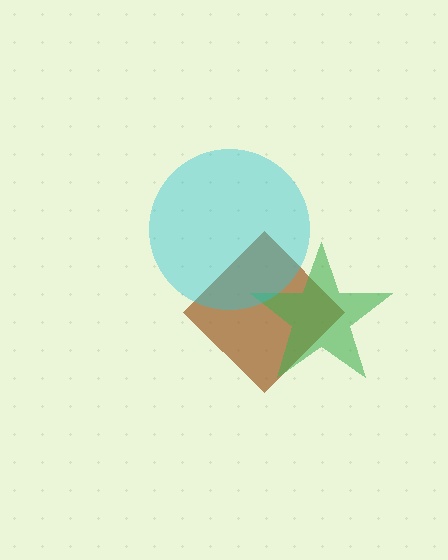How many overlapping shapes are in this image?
There are 3 overlapping shapes in the image.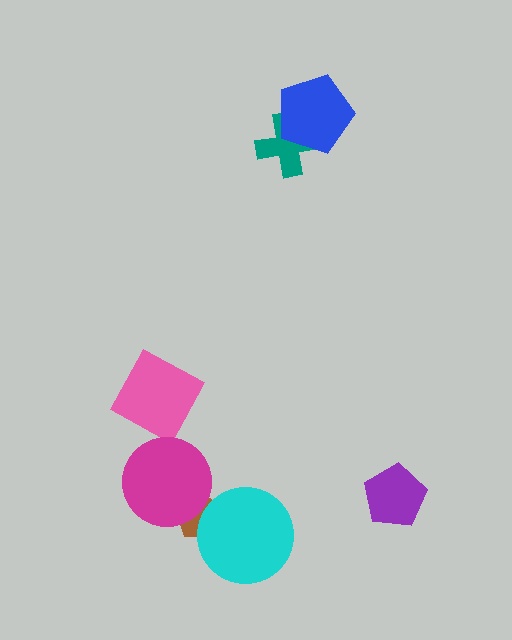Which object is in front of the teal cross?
The blue pentagon is in front of the teal cross.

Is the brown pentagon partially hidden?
Yes, it is partially covered by another shape.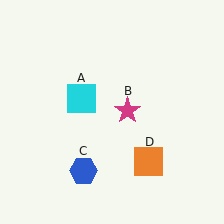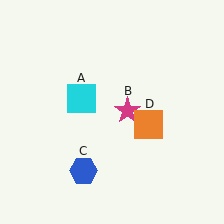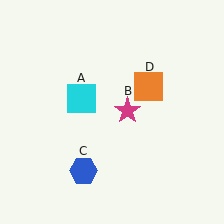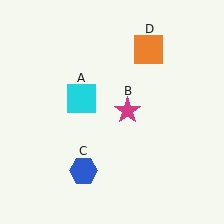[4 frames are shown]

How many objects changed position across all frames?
1 object changed position: orange square (object D).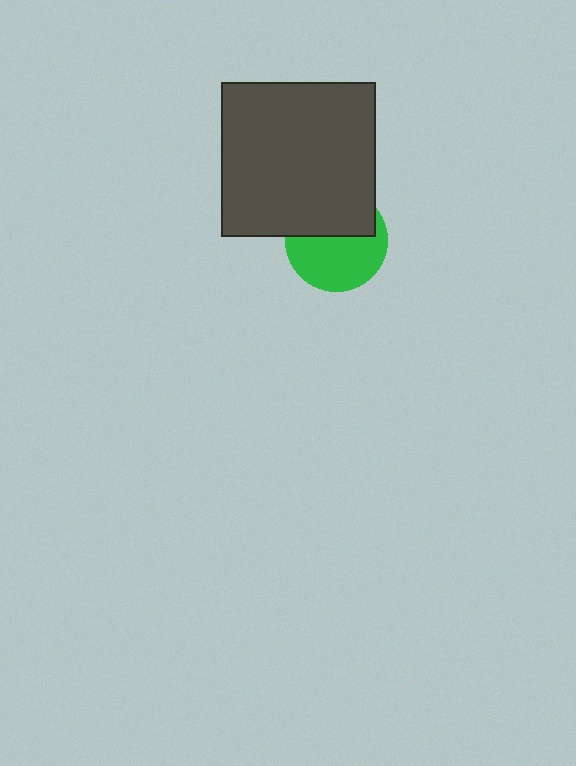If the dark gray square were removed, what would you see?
You would see the complete green circle.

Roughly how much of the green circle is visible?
About half of it is visible (roughly 57%).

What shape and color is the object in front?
The object in front is a dark gray square.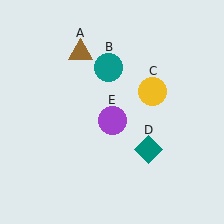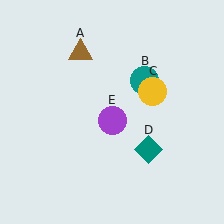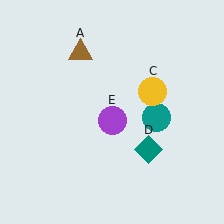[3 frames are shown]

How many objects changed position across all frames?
1 object changed position: teal circle (object B).